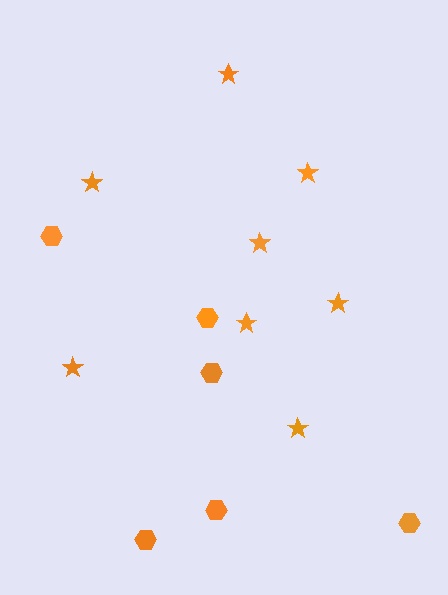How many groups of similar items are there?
There are 2 groups: one group of hexagons (6) and one group of stars (8).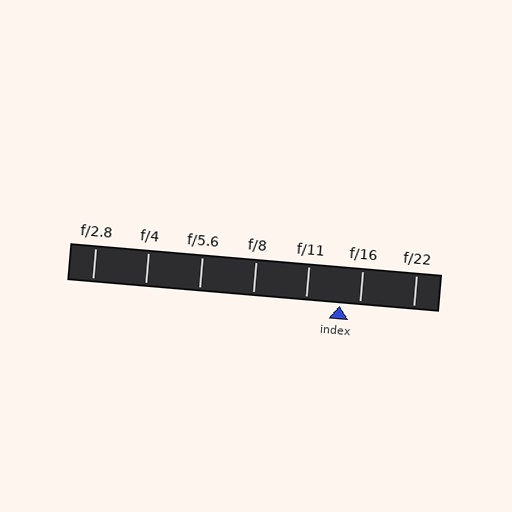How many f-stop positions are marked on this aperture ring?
There are 7 f-stop positions marked.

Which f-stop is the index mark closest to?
The index mark is closest to f/16.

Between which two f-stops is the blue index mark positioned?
The index mark is between f/11 and f/16.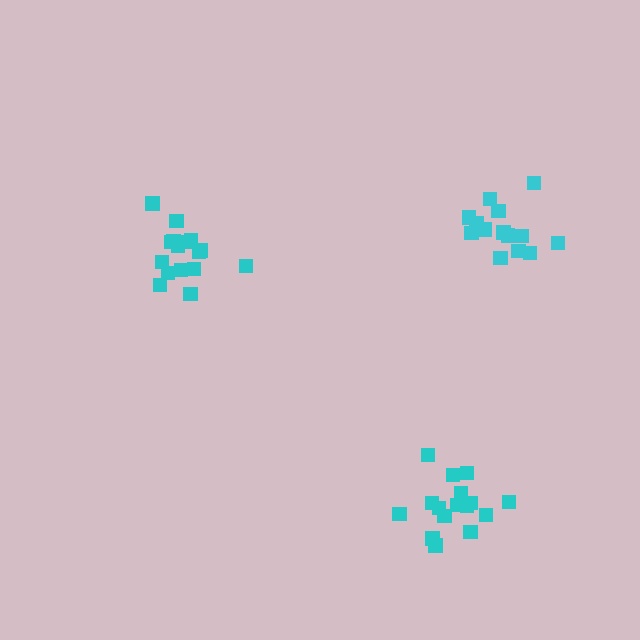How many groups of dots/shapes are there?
There are 3 groups.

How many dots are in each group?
Group 1: 16 dots, Group 2: 14 dots, Group 3: 16 dots (46 total).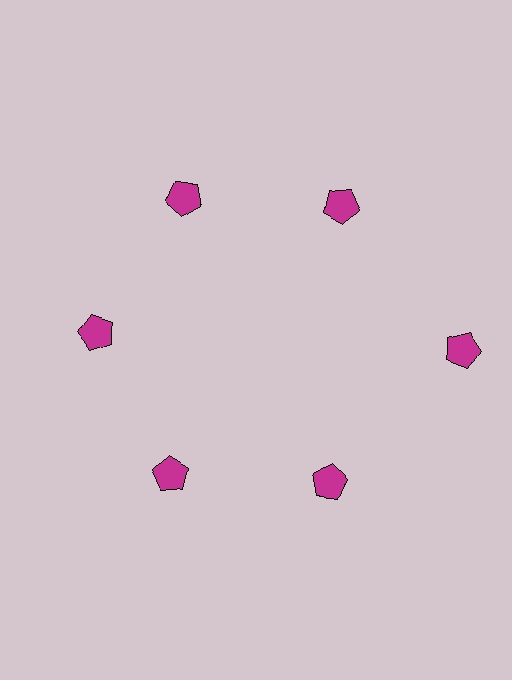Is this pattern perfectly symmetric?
No. The 6 magenta pentagons are arranged in a ring, but one element near the 3 o'clock position is pushed outward from the center, breaking the 6-fold rotational symmetry.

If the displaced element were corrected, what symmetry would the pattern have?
It would have 6-fold rotational symmetry — the pattern would map onto itself every 60 degrees.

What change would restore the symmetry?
The symmetry would be restored by moving it inward, back onto the ring so that all 6 pentagons sit at equal angles and equal distance from the center.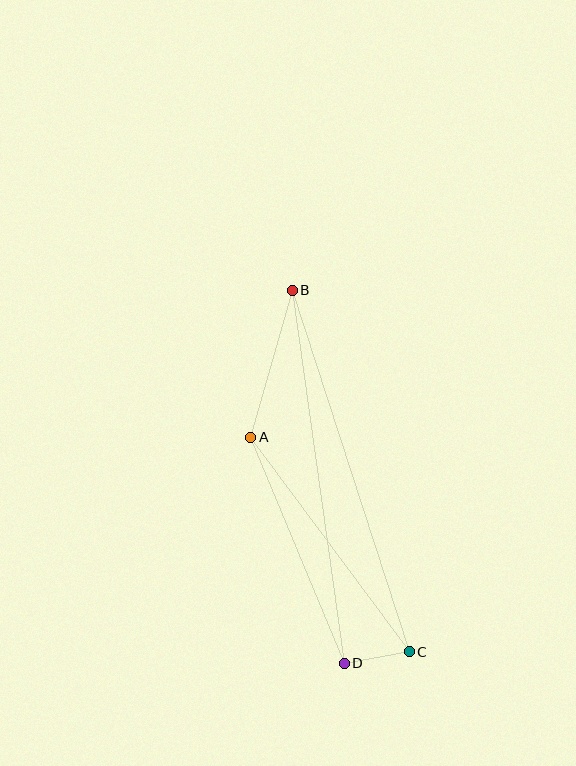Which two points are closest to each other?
Points C and D are closest to each other.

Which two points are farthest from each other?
Points B and C are farthest from each other.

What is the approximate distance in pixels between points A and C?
The distance between A and C is approximately 267 pixels.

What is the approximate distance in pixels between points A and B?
The distance between A and B is approximately 153 pixels.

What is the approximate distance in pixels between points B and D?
The distance between B and D is approximately 377 pixels.